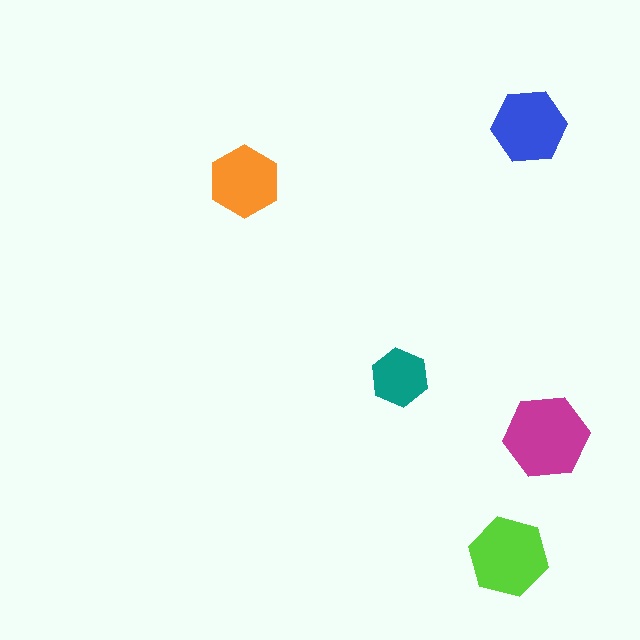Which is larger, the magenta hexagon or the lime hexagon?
The magenta one.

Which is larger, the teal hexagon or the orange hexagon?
The orange one.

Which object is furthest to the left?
The orange hexagon is leftmost.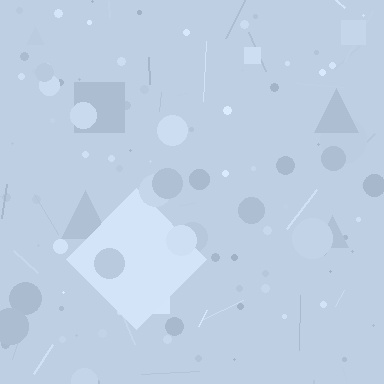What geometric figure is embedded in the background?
A diamond is embedded in the background.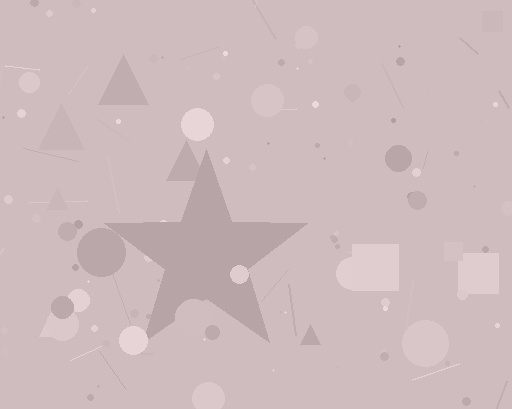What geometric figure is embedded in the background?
A star is embedded in the background.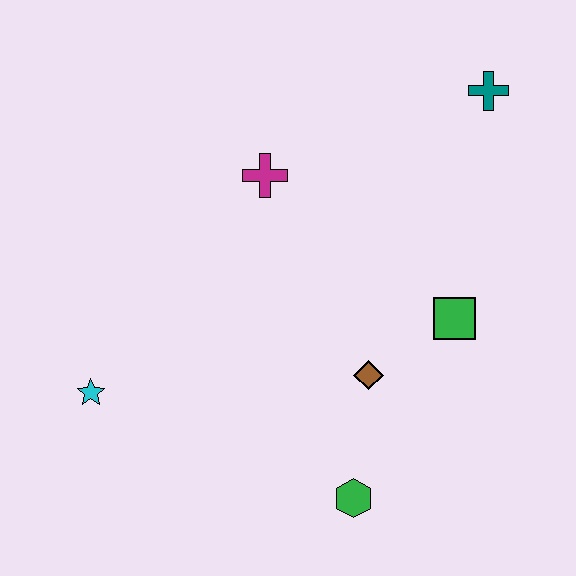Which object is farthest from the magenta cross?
The green hexagon is farthest from the magenta cross.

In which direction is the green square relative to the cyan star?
The green square is to the right of the cyan star.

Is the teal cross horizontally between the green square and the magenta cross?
No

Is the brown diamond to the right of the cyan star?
Yes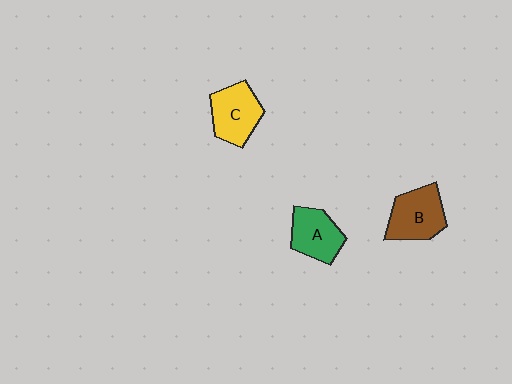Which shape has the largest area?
Shape B (brown).